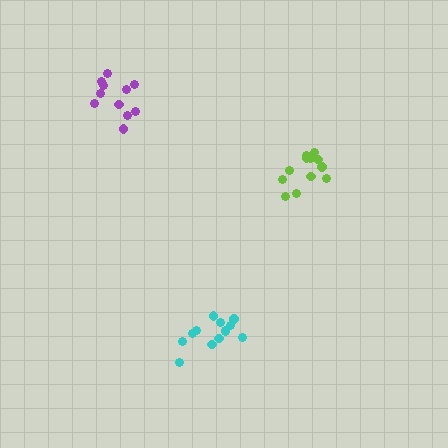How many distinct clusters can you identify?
There are 3 distinct clusters.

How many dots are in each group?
Group 1: 12 dots, Group 2: 13 dots, Group 3: 11 dots (36 total).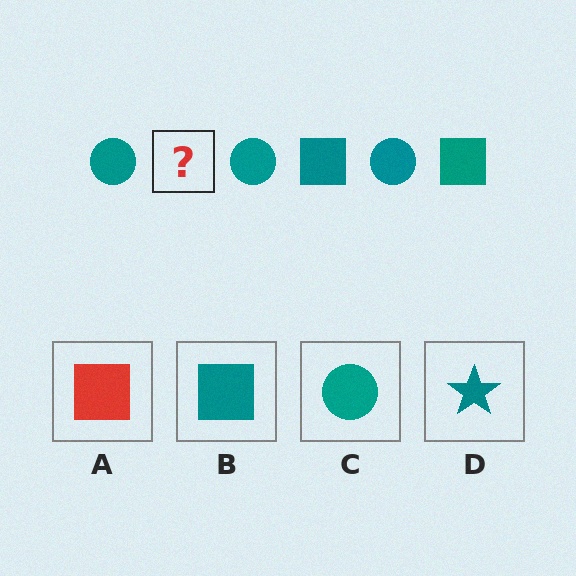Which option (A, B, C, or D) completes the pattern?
B.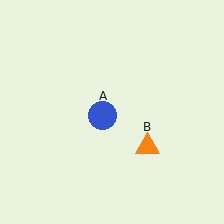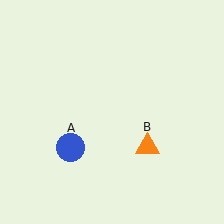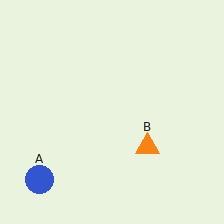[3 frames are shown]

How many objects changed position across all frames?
1 object changed position: blue circle (object A).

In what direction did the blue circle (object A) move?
The blue circle (object A) moved down and to the left.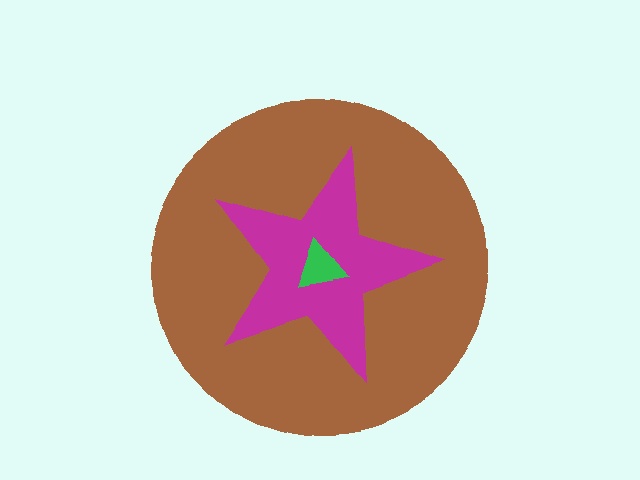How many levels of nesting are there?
3.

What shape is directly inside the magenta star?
The green triangle.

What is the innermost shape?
The green triangle.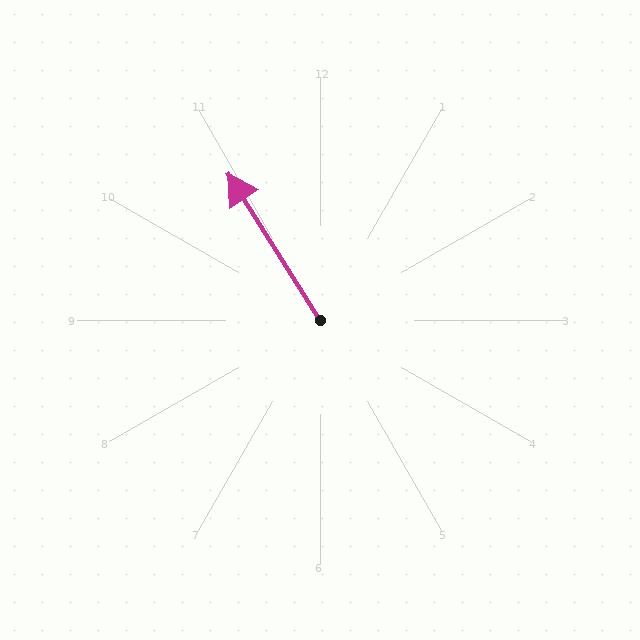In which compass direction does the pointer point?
Northwest.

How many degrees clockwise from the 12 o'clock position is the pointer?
Approximately 328 degrees.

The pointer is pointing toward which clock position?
Roughly 11 o'clock.